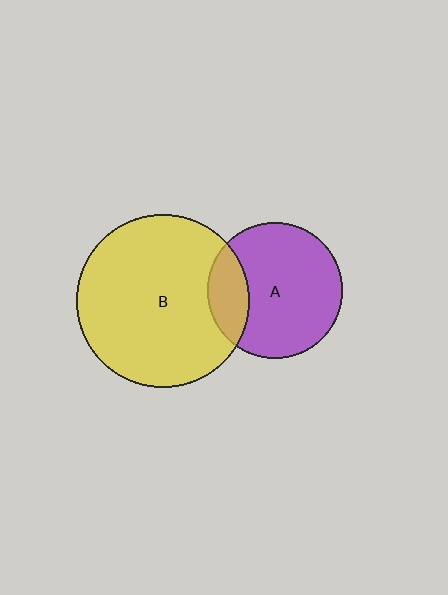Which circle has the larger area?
Circle B (yellow).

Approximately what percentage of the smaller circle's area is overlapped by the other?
Approximately 20%.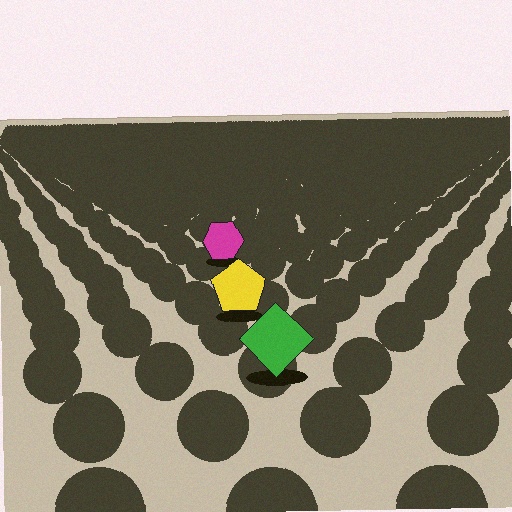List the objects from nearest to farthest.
From nearest to farthest: the green diamond, the yellow pentagon, the magenta hexagon.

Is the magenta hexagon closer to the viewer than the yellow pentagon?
No. The yellow pentagon is closer — you can tell from the texture gradient: the ground texture is coarser near it.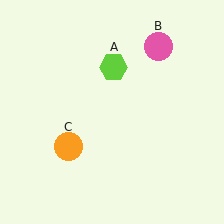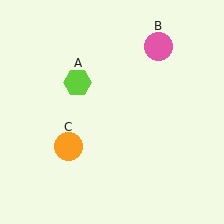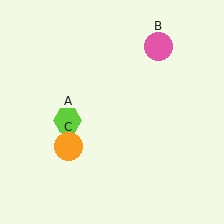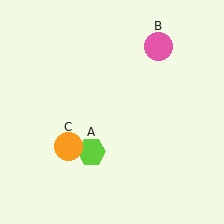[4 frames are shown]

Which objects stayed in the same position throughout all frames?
Pink circle (object B) and orange circle (object C) remained stationary.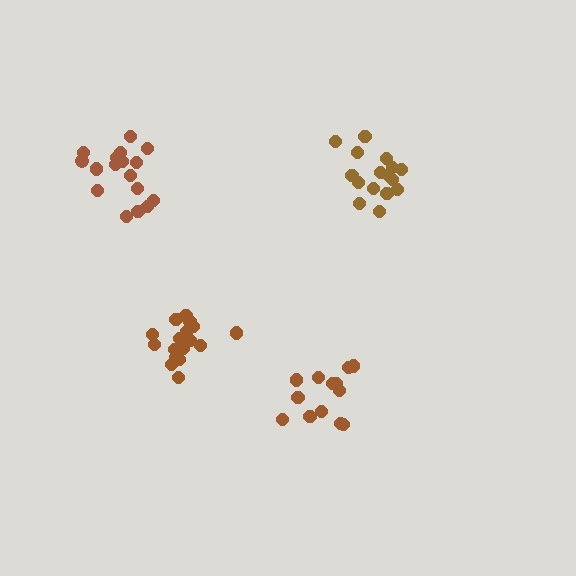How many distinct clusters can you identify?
There are 4 distinct clusters.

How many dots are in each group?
Group 1: 17 dots, Group 2: 18 dots, Group 3: 16 dots, Group 4: 13 dots (64 total).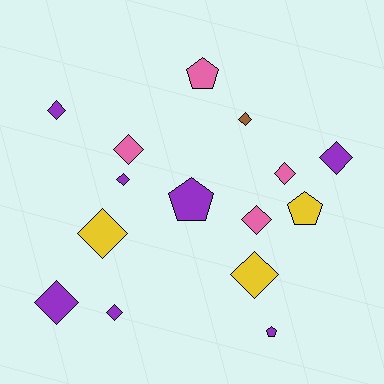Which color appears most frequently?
Purple, with 7 objects.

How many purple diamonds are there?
There are 5 purple diamonds.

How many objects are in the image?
There are 15 objects.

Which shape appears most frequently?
Diamond, with 11 objects.